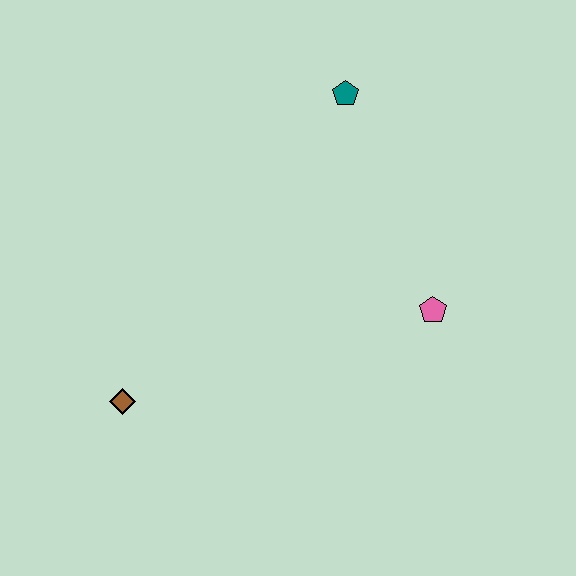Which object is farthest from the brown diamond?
The teal pentagon is farthest from the brown diamond.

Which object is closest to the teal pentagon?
The pink pentagon is closest to the teal pentagon.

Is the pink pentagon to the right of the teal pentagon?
Yes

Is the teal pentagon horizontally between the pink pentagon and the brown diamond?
Yes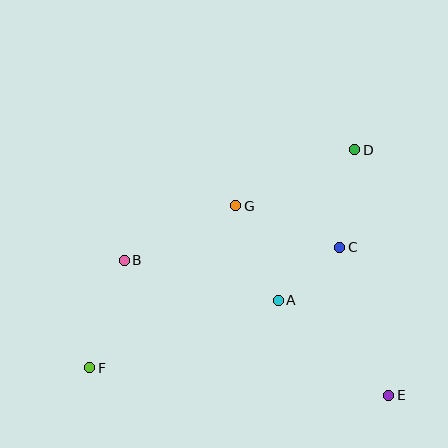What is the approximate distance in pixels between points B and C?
The distance between B and C is approximately 216 pixels.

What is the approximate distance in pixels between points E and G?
The distance between E and G is approximately 244 pixels.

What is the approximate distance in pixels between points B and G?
The distance between B and G is approximately 124 pixels.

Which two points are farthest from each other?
Points D and F are farthest from each other.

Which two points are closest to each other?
Points A and C are closest to each other.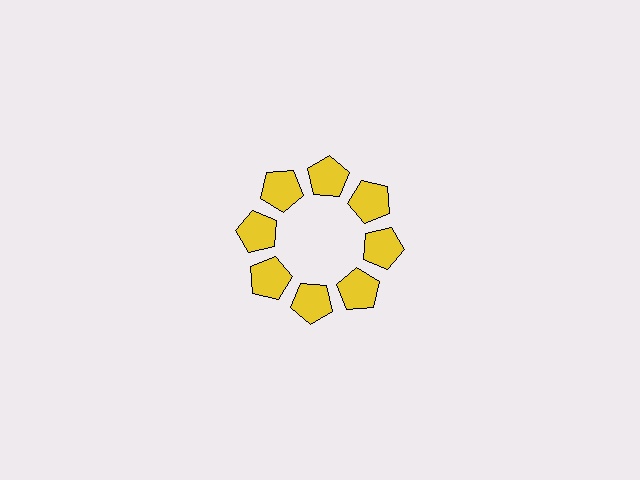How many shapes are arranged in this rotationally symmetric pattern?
There are 8 shapes, arranged in 8 groups of 1.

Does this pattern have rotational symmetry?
Yes, this pattern has 8-fold rotational symmetry. It looks the same after rotating 45 degrees around the center.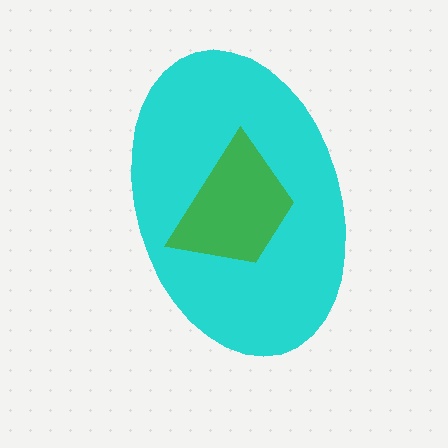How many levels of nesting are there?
2.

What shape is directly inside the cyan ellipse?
The green trapezoid.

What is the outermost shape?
The cyan ellipse.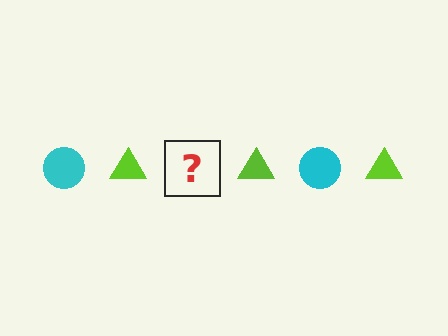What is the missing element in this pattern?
The missing element is a cyan circle.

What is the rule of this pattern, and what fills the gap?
The rule is that the pattern alternates between cyan circle and lime triangle. The gap should be filled with a cyan circle.